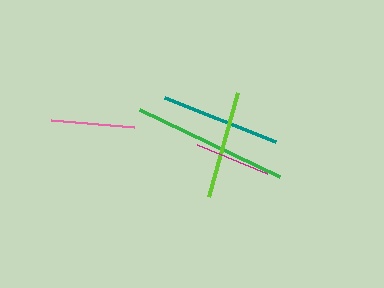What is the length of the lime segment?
The lime segment is approximately 109 pixels long.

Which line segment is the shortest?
The magenta line is the shortest at approximately 76 pixels.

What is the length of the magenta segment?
The magenta segment is approximately 76 pixels long.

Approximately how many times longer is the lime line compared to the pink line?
The lime line is approximately 1.3 times the length of the pink line.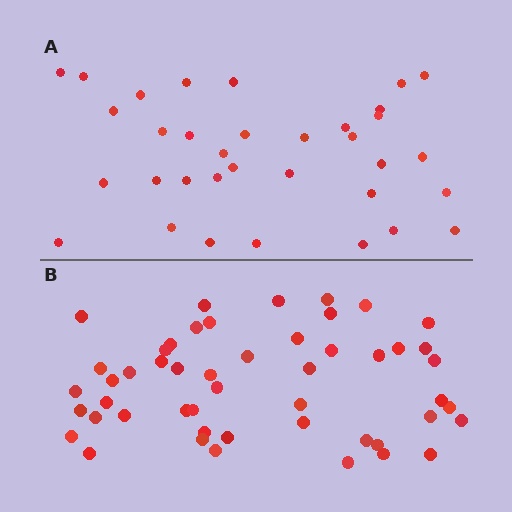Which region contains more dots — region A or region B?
Region B (the bottom region) has more dots.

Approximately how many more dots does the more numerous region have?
Region B has approximately 15 more dots than region A.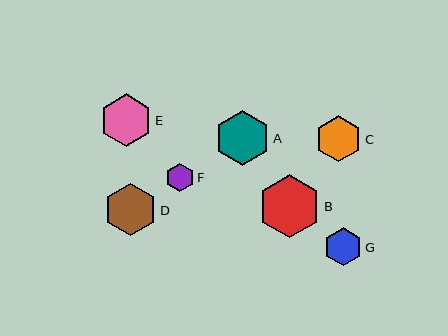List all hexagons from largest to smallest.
From largest to smallest: B, A, E, D, C, G, F.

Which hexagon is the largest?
Hexagon B is the largest with a size of approximately 63 pixels.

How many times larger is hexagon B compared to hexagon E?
Hexagon B is approximately 1.2 times the size of hexagon E.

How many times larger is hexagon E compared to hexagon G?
Hexagon E is approximately 1.4 times the size of hexagon G.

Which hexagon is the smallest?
Hexagon F is the smallest with a size of approximately 28 pixels.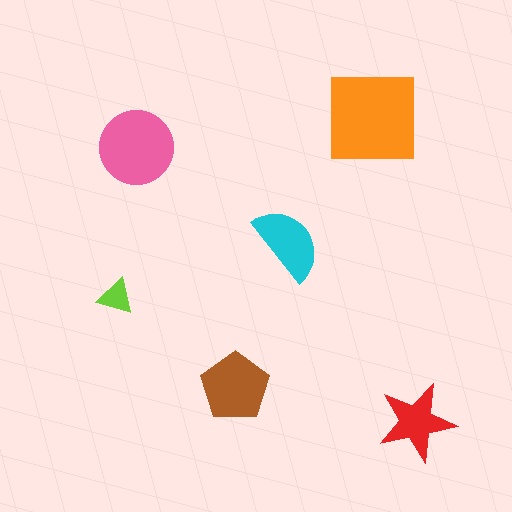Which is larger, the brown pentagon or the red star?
The brown pentagon.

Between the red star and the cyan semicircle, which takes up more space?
The cyan semicircle.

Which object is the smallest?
The lime triangle.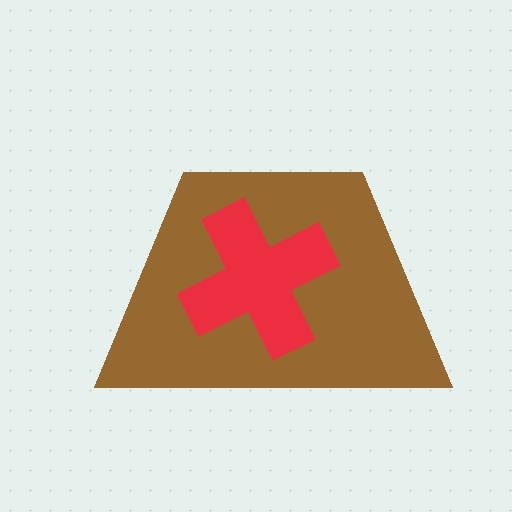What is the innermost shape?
The red cross.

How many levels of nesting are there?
2.